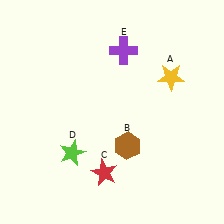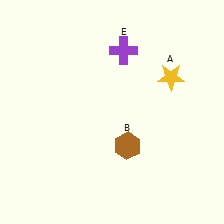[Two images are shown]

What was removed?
The lime star (D), the red star (C) were removed in Image 2.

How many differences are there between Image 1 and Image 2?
There are 2 differences between the two images.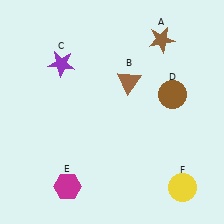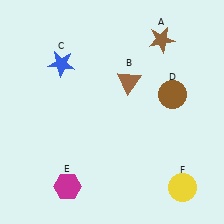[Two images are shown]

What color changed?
The star (C) changed from purple in Image 1 to blue in Image 2.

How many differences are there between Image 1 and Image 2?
There is 1 difference between the two images.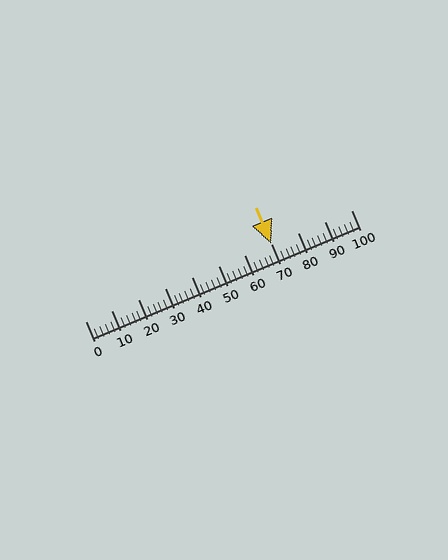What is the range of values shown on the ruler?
The ruler shows values from 0 to 100.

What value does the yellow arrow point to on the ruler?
The yellow arrow points to approximately 70.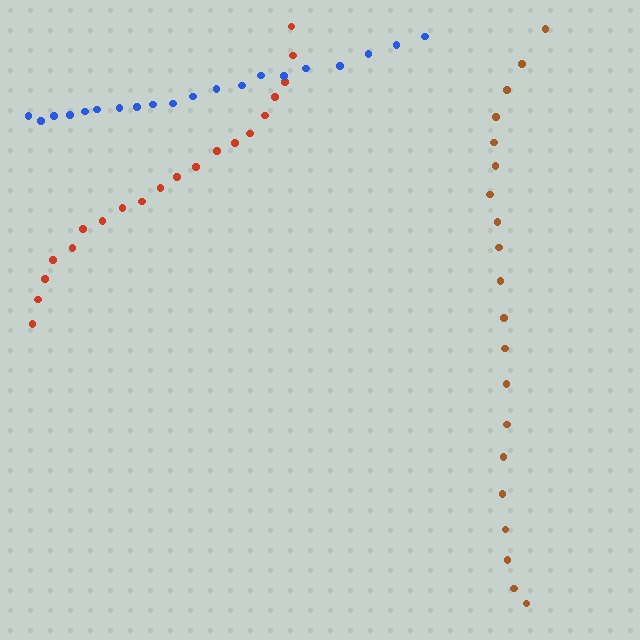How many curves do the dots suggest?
There are 3 distinct paths.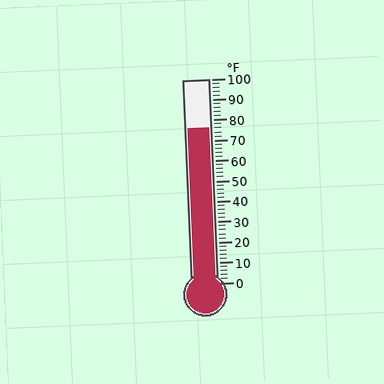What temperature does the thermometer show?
The thermometer shows approximately 76°F.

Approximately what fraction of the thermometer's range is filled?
The thermometer is filled to approximately 75% of its range.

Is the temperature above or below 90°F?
The temperature is below 90°F.